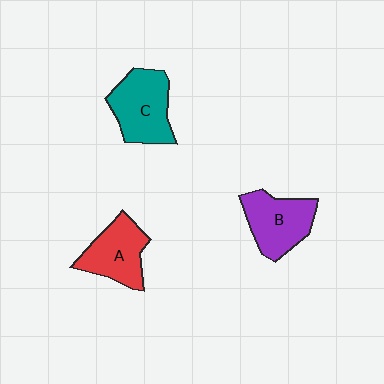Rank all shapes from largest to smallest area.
From largest to smallest: C (teal), B (purple), A (red).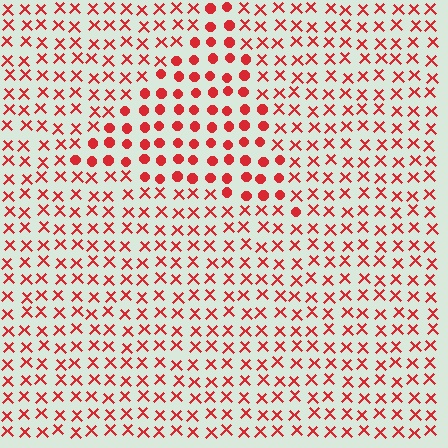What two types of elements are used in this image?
The image uses circles inside the triangle region and X marks outside it.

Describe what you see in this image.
The image is filled with small red elements arranged in a uniform grid. A triangle-shaped region contains circles, while the surrounding area contains X marks. The boundary is defined purely by the change in element shape.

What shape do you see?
I see a triangle.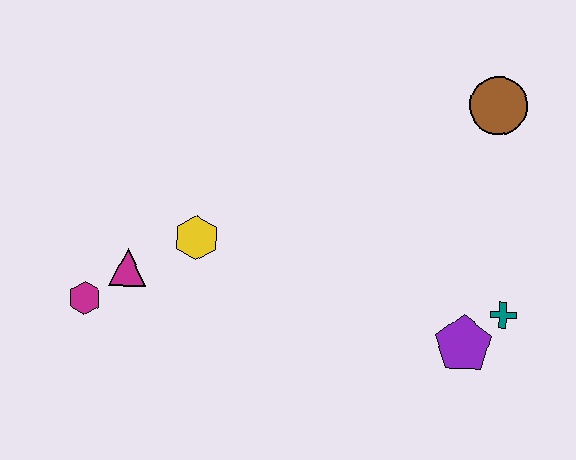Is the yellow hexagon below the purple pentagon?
No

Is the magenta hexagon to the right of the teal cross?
No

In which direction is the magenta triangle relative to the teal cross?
The magenta triangle is to the left of the teal cross.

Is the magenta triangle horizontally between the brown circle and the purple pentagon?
No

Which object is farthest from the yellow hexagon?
The brown circle is farthest from the yellow hexagon.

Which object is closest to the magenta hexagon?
The magenta triangle is closest to the magenta hexagon.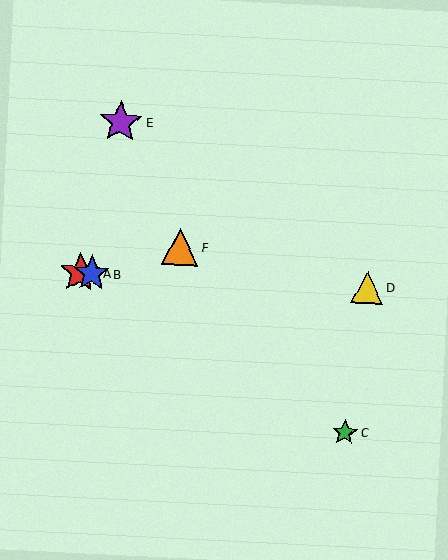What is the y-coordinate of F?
Object F is at y≈247.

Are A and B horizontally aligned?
Yes, both are at y≈273.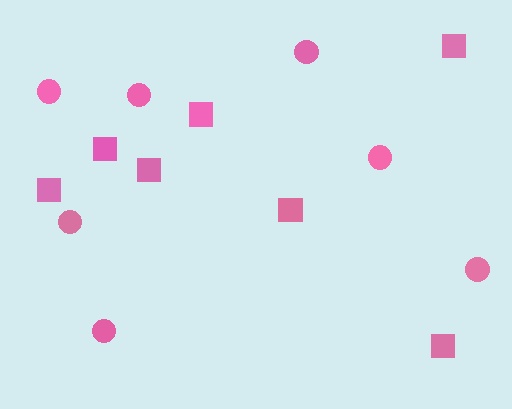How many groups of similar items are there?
There are 2 groups: one group of circles (7) and one group of squares (7).